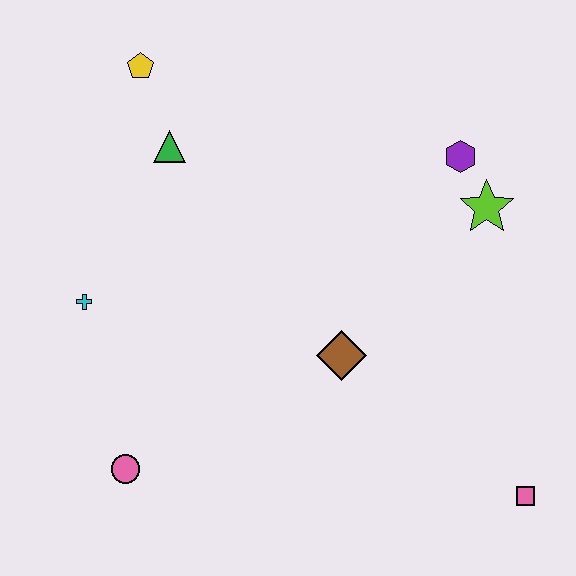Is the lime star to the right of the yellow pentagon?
Yes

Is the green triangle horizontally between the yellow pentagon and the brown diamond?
Yes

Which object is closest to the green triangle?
The yellow pentagon is closest to the green triangle.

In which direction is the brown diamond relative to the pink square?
The brown diamond is to the left of the pink square.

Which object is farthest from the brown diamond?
The yellow pentagon is farthest from the brown diamond.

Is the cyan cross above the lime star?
No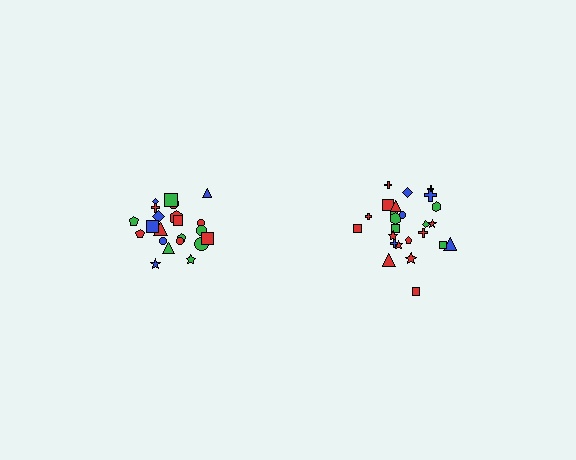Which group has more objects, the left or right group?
The right group.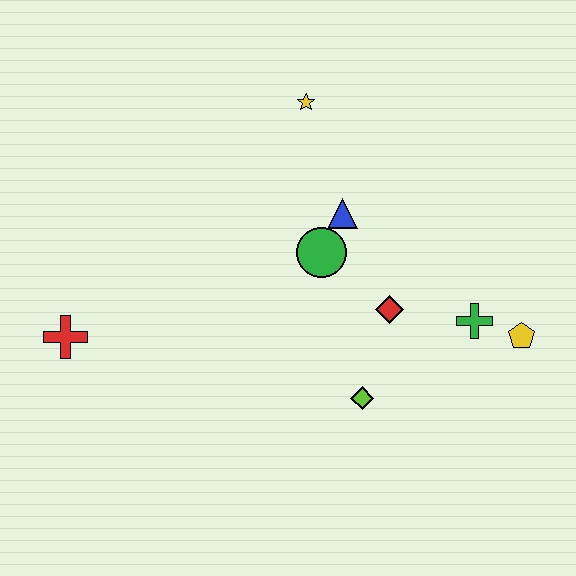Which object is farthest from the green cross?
The red cross is farthest from the green cross.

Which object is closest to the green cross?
The yellow pentagon is closest to the green cross.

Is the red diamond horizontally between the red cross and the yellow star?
No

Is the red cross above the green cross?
No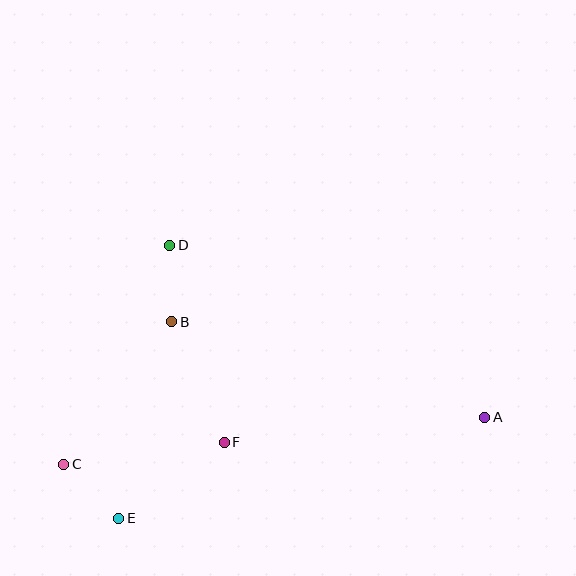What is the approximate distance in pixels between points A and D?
The distance between A and D is approximately 359 pixels.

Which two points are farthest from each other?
Points A and C are farthest from each other.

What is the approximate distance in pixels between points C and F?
The distance between C and F is approximately 162 pixels.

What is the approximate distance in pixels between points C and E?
The distance between C and E is approximately 77 pixels.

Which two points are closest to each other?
Points B and D are closest to each other.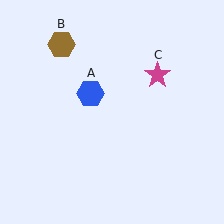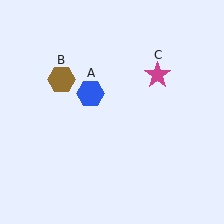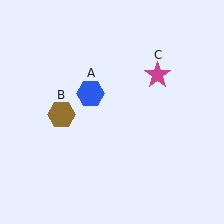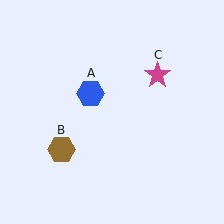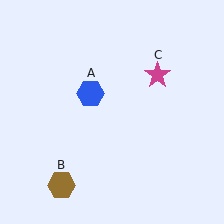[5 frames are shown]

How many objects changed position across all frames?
1 object changed position: brown hexagon (object B).